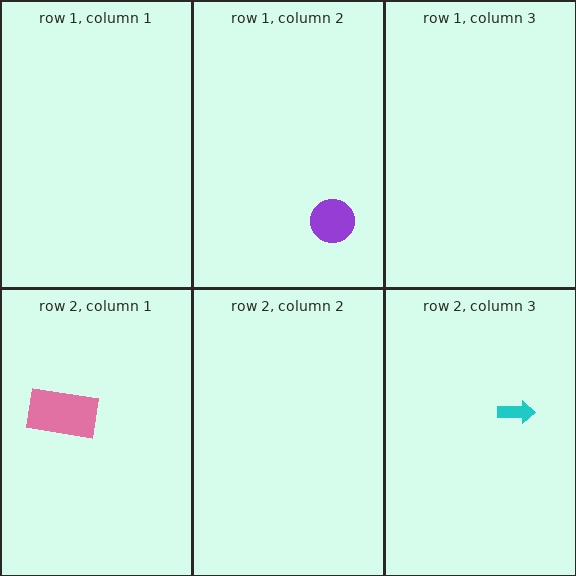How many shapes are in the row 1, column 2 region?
1.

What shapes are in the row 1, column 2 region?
The purple circle.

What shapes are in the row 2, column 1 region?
The pink rectangle.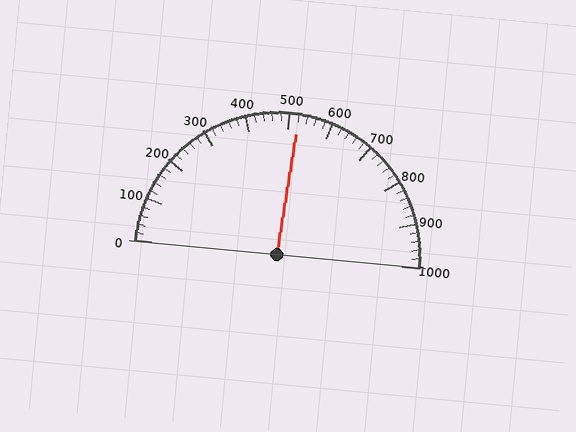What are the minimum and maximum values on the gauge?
The gauge ranges from 0 to 1000.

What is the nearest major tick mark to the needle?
The nearest major tick mark is 500.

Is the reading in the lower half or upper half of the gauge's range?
The reading is in the upper half of the range (0 to 1000).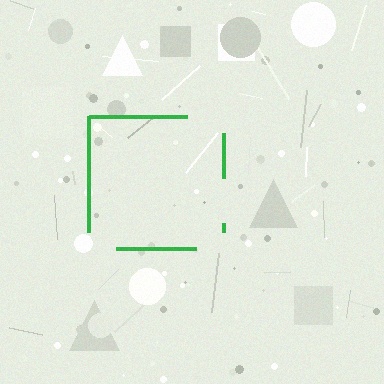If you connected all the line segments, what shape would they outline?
They would outline a square.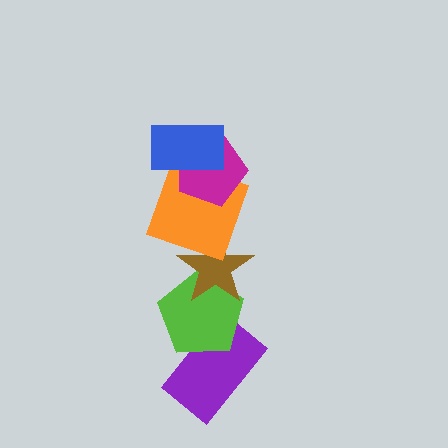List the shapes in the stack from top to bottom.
From top to bottom: the blue rectangle, the magenta pentagon, the orange square, the brown star, the lime pentagon, the purple rectangle.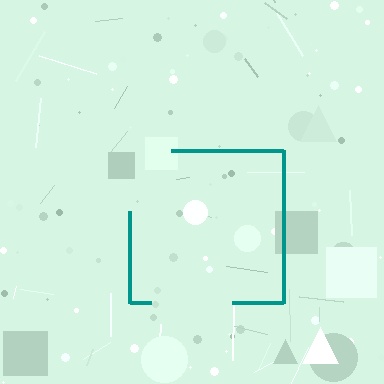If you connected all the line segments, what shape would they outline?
They would outline a square.